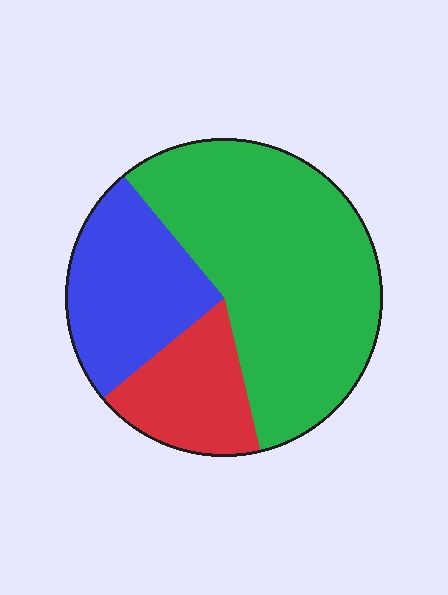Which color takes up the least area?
Red, at roughly 20%.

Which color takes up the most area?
Green, at roughly 55%.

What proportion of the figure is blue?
Blue takes up about one quarter (1/4) of the figure.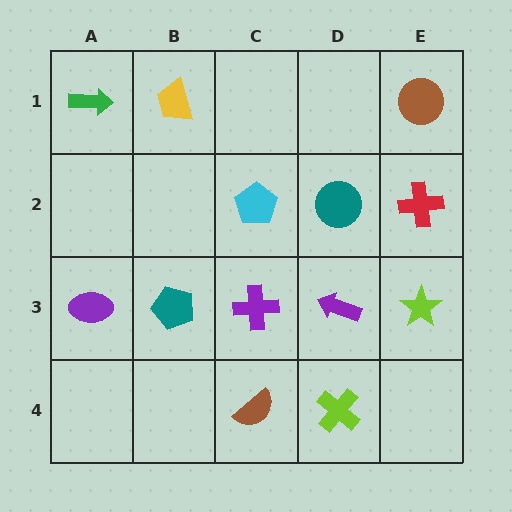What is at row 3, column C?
A purple cross.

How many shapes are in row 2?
3 shapes.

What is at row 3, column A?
A purple ellipse.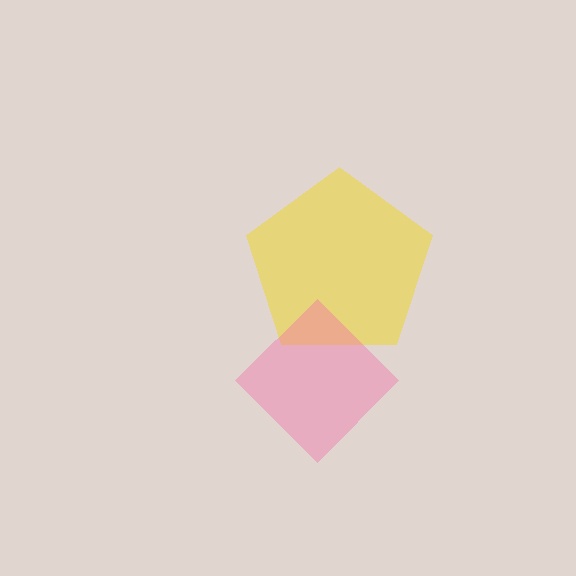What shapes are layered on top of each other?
The layered shapes are: a yellow pentagon, a pink diamond.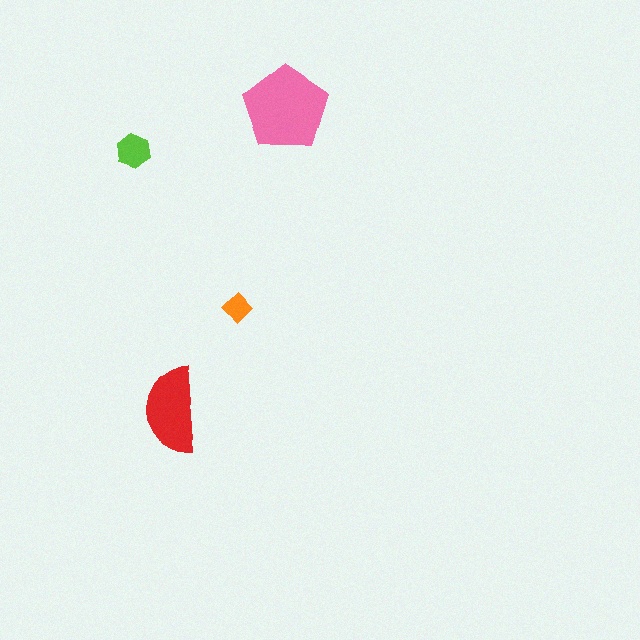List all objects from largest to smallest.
The pink pentagon, the red semicircle, the lime hexagon, the orange diamond.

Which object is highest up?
The pink pentagon is topmost.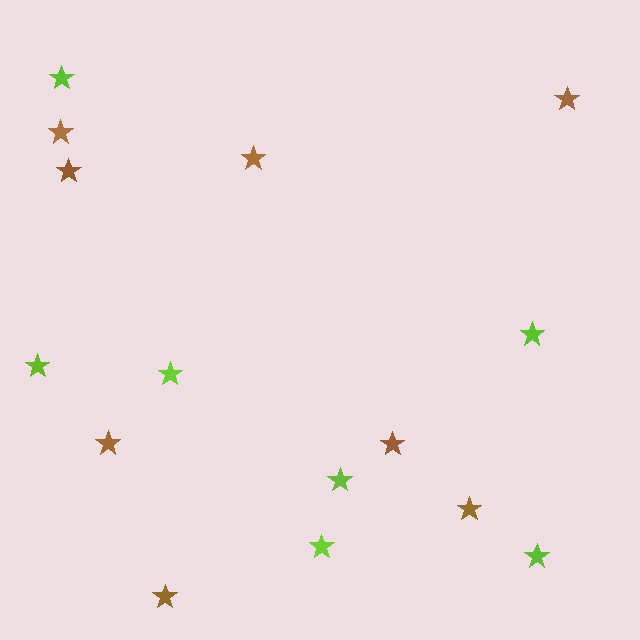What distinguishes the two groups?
There are 2 groups: one group of brown stars (8) and one group of lime stars (7).